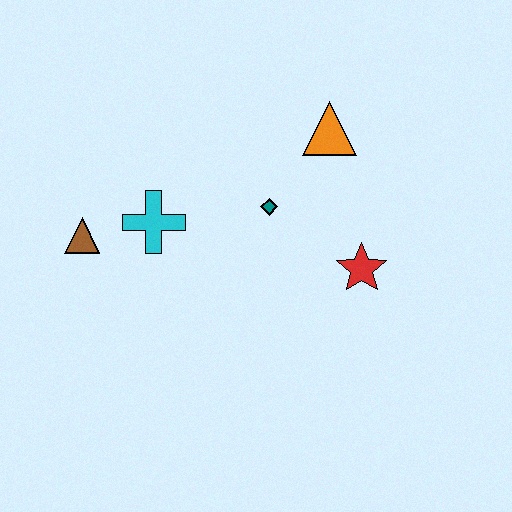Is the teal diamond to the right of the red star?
No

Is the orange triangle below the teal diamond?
No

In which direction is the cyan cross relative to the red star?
The cyan cross is to the left of the red star.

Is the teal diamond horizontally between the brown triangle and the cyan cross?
No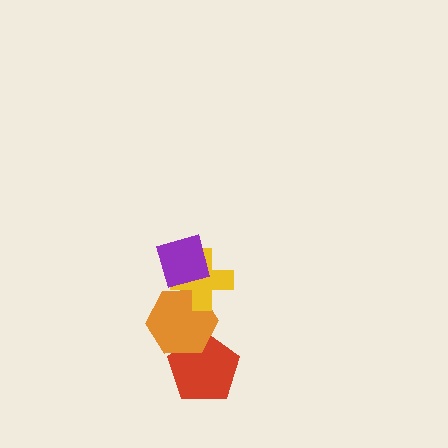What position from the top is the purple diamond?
The purple diamond is 1st from the top.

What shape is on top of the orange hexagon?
The yellow cross is on top of the orange hexagon.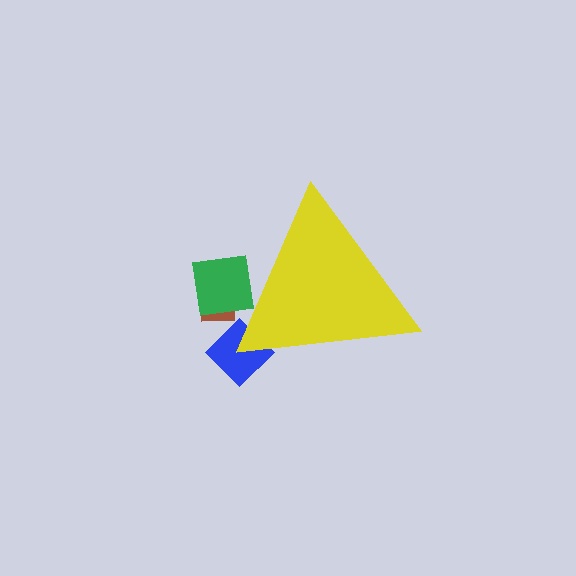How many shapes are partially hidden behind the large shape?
3 shapes are partially hidden.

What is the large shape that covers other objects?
A yellow triangle.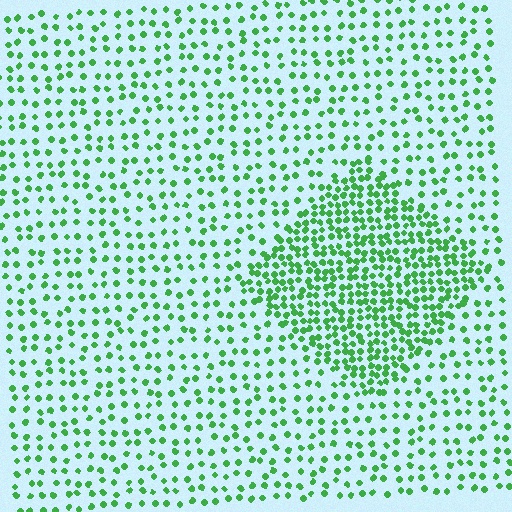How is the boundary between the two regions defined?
The boundary is defined by a change in element density (approximately 2.3x ratio). All elements are the same color, size, and shape.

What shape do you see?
I see a diamond.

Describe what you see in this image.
The image contains small green elements arranged at two different densities. A diamond-shaped region is visible where the elements are more densely packed than the surrounding area.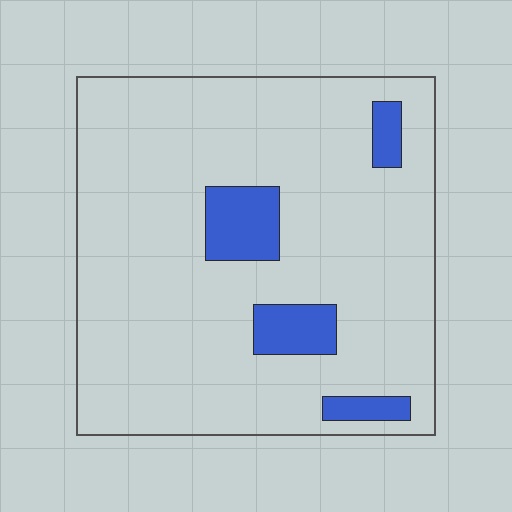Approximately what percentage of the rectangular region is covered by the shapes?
Approximately 10%.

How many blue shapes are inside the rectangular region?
4.